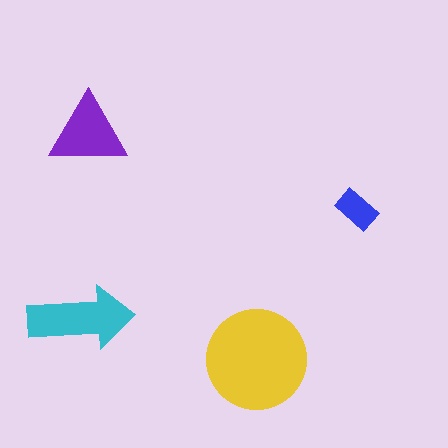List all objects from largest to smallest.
The yellow circle, the cyan arrow, the purple triangle, the blue rectangle.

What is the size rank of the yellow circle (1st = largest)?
1st.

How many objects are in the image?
There are 4 objects in the image.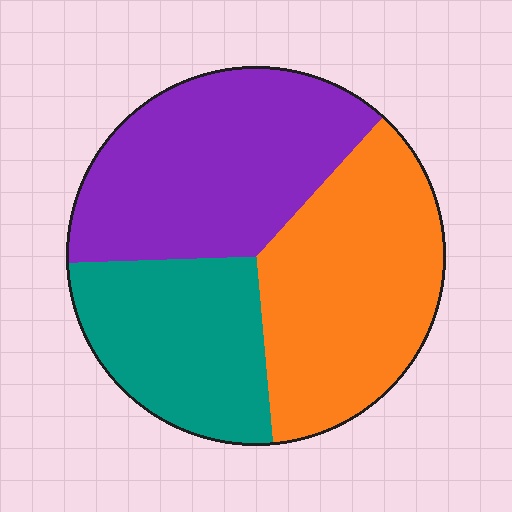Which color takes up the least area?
Teal, at roughly 25%.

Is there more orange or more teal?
Orange.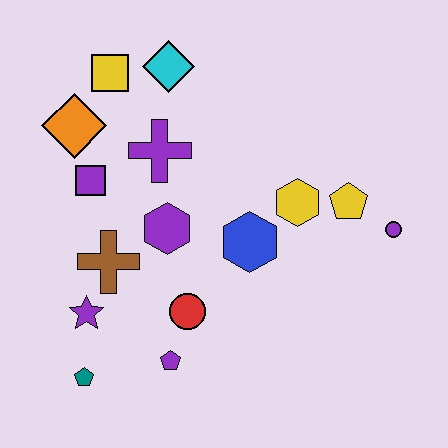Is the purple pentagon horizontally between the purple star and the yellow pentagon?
Yes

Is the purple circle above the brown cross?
Yes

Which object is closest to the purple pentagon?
The red circle is closest to the purple pentagon.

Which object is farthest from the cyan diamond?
The teal pentagon is farthest from the cyan diamond.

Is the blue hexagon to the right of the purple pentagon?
Yes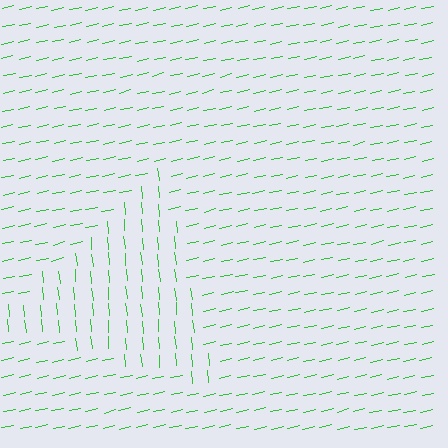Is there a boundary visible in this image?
Yes, there is a texture boundary formed by a change in line orientation.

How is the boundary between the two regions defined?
The boundary is defined purely by a change in line orientation (approximately 83 degrees difference). All lines are the same color and thickness.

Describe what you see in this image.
The image is filled with small green line segments. A triangle region in the image has lines oriented differently from the surrounding lines, creating a visible texture boundary.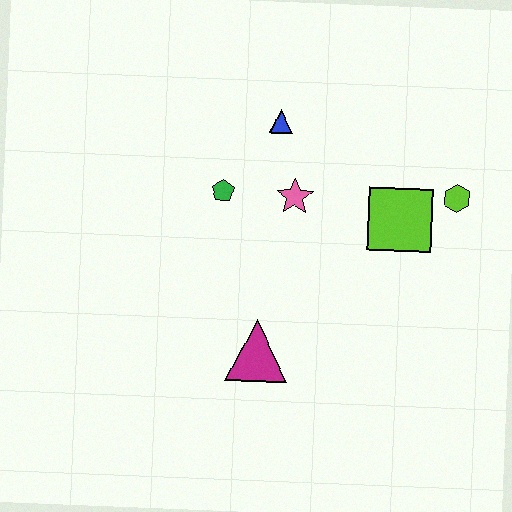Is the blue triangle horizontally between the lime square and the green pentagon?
Yes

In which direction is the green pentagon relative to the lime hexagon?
The green pentagon is to the left of the lime hexagon.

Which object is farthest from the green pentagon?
The lime hexagon is farthest from the green pentagon.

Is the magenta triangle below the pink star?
Yes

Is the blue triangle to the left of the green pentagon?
No